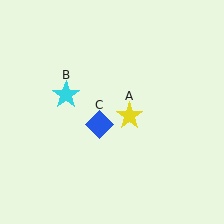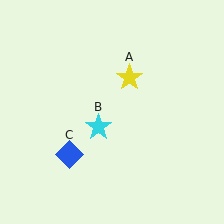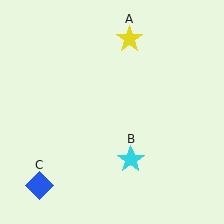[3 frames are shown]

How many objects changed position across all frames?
3 objects changed position: yellow star (object A), cyan star (object B), blue diamond (object C).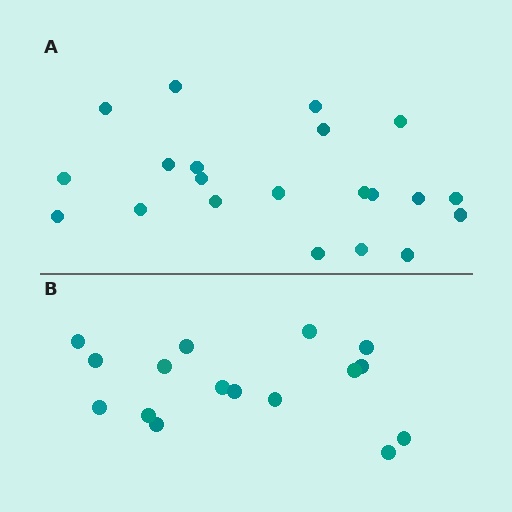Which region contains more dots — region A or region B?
Region A (the top region) has more dots.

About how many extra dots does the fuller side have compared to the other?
Region A has about 5 more dots than region B.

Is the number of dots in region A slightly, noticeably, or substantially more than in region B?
Region A has noticeably more, but not dramatically so. The ratio is roughly 1.3 to 1.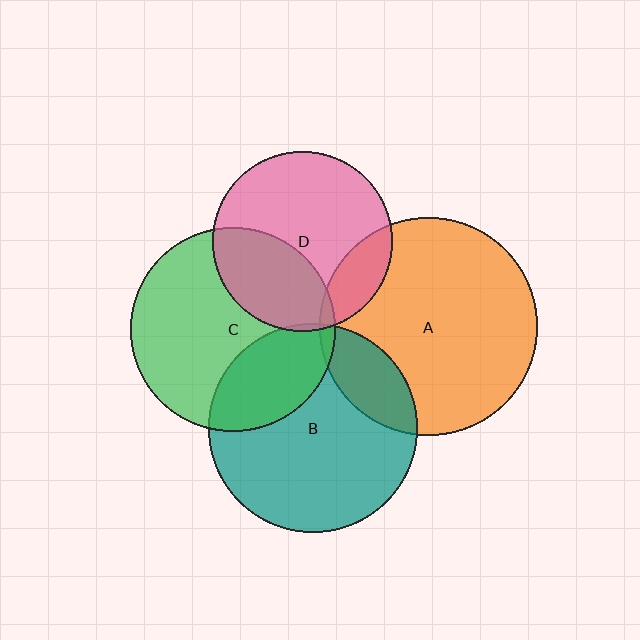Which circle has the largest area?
Circle A (orange).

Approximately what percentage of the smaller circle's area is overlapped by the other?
Approximately 20%.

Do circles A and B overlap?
Yes.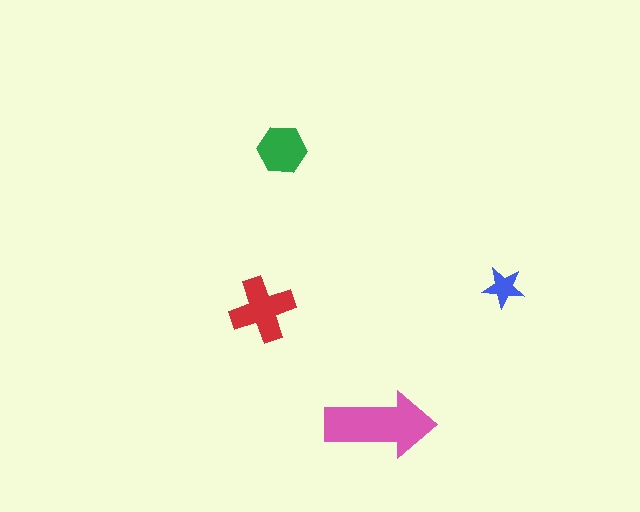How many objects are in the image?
There are 4 objects in the image.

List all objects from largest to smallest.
The pink arrow, the red cross, the green hexagon, the blue star.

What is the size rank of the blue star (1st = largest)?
4th.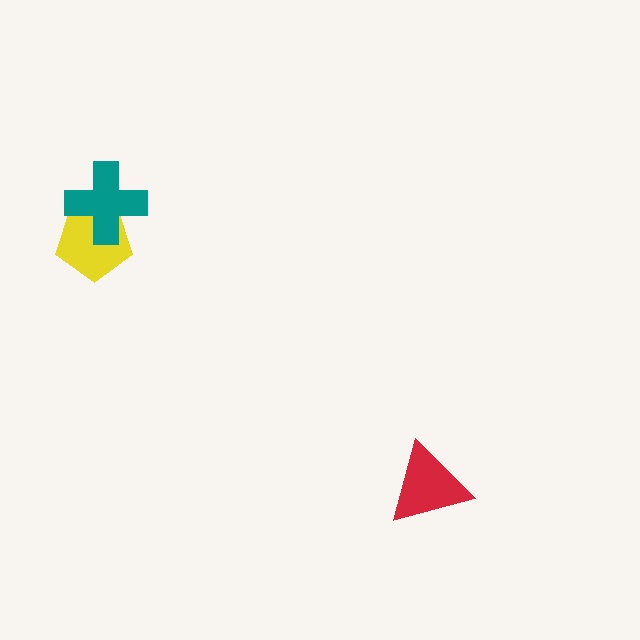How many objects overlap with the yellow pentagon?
1 object overlaps with the yellow pentagon.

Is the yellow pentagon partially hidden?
Yes, it is partially covered by another shape.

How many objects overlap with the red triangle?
0 objects overlap with the red triangle.